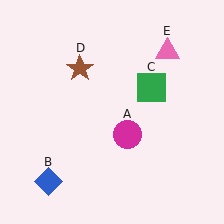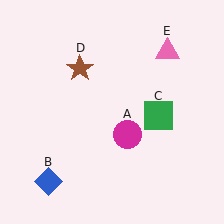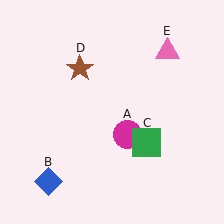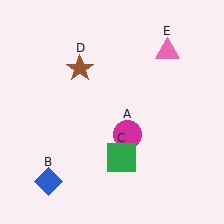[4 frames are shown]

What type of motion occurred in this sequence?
The green square (object C) rotated clockwise around the center of the scene.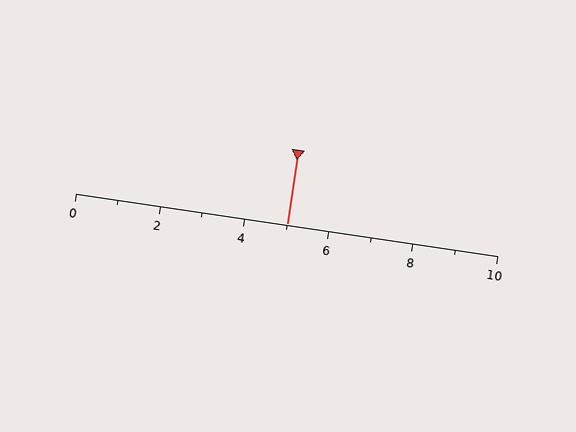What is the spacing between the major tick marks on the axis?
The major ticks are spaced 2 apart.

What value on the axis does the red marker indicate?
The marker indicates approximately 5.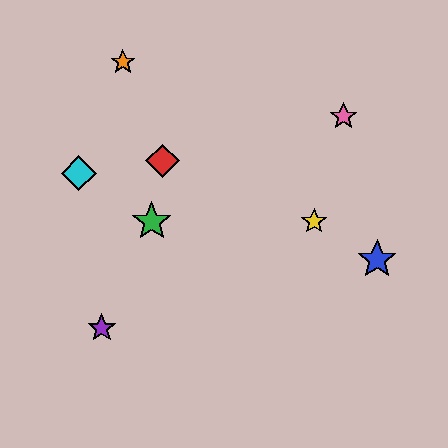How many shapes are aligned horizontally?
2 shapes (the green star, the yellow star) are aligned horizontally.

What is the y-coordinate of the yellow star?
The yellow star is at y≈221.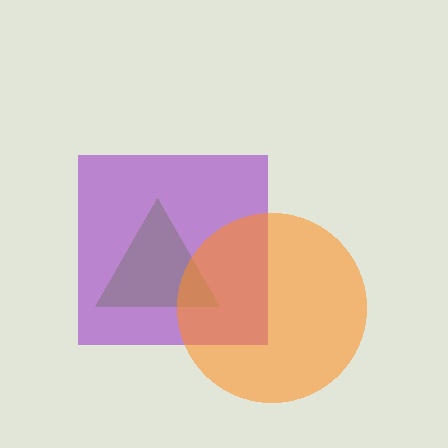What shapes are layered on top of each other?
The layered shapes are: a lime triangle, a purple square, an orange circle.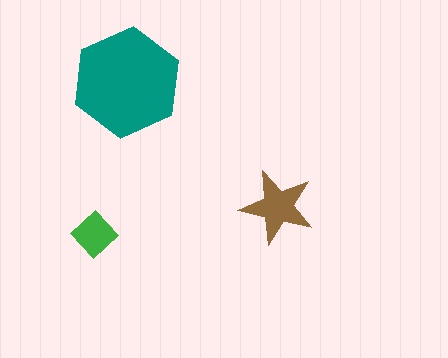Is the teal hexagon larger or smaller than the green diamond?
Larger.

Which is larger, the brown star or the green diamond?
The brown star.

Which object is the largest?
The teal hexagon.